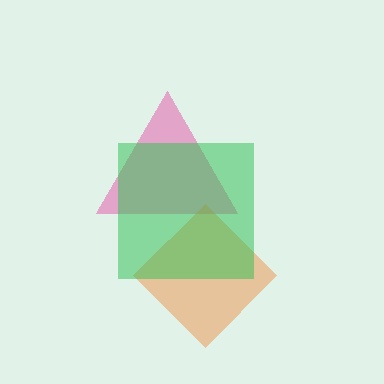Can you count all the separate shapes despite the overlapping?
Yes, there are 3 separate shapes.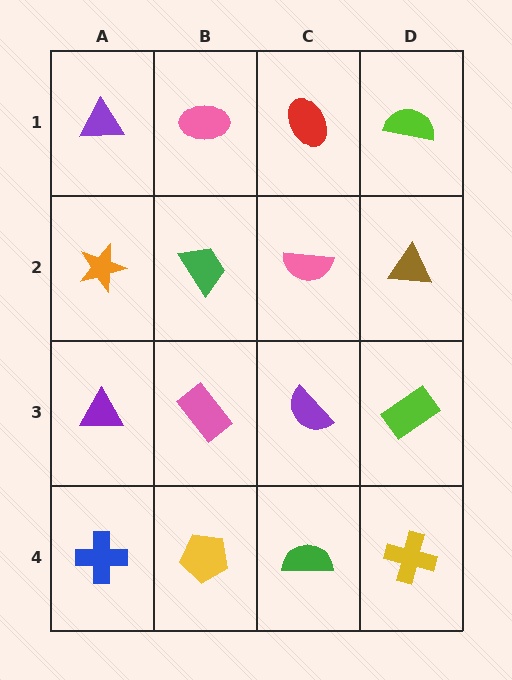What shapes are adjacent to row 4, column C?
A purple semicircle (row 3, column C), a yellow pentagon (row 4, column B), a yellow cross (row 4, column D).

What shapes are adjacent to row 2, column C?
A red ellipse (row 1, column C), a purple semicircle (row 3, column C), a green trapezoid (row 2, column B), a brown triangle (row 2, column D).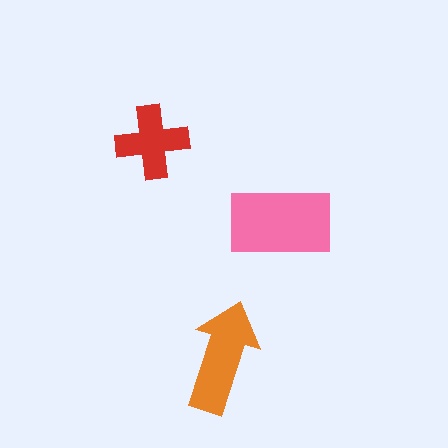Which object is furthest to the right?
The pink rectangle is rightmost.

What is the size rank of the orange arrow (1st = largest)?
2nd.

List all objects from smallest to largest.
The red cross, the orange arrow, the pink rectangle.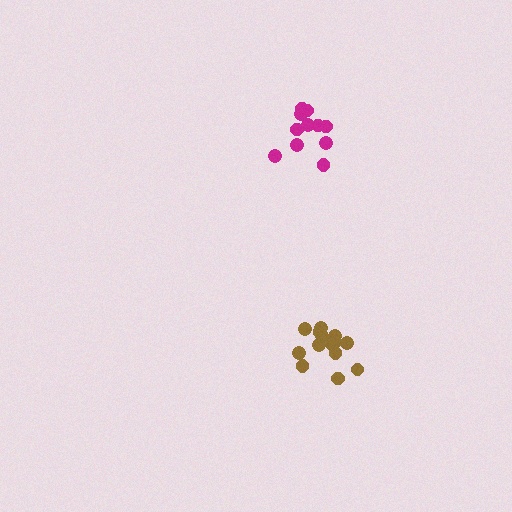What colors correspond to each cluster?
The clusters are colored: brown, magenta.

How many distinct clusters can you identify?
There are 2 distinct clusters.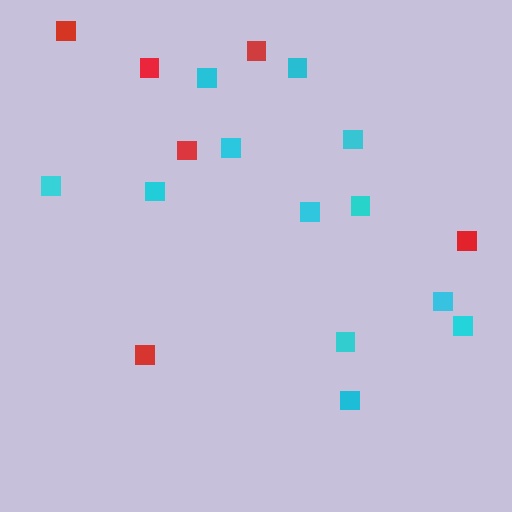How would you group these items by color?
There are 2 groups: one group of cyan squares (12) and one group of red squares (6).